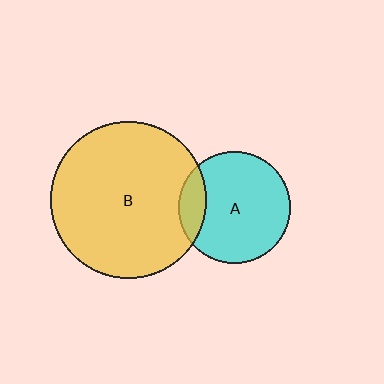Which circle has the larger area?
Circle B (yellow).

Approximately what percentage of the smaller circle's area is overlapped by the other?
Approximately 15%.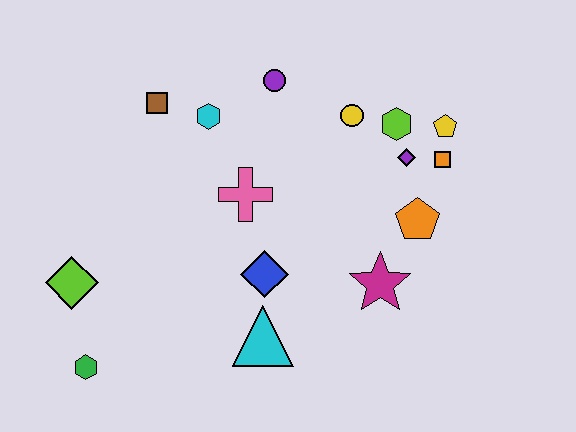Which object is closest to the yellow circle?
The lime hexagon is closest to the yellow circle.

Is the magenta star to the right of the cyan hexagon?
Yes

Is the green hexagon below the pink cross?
Yes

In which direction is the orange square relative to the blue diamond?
The orange square is to the right of the blue diamond.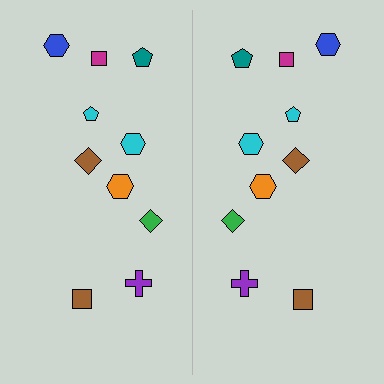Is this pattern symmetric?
Yes, this pattern has bilateral (reflection) symmetry.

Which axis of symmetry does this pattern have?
The pattern has a vertical axis of symmetry running through the center of the image.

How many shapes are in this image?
There are 20 shapes in this image.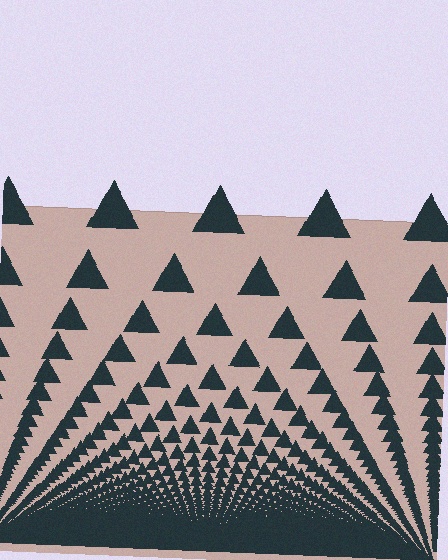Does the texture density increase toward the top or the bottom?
Density increases toward the bottom.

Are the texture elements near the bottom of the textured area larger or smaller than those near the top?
Smaller. The gradient is inverted — elements near the bottom are smaller and denser.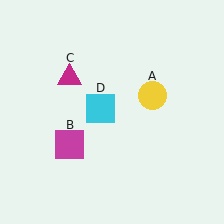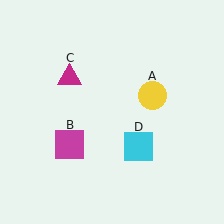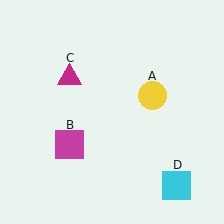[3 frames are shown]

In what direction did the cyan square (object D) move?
The cyan square (object D) moved down and to the right.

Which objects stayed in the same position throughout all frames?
Yellow circle (object A) and magenta square (object B) and magenta triangle (object C) remained stationary.